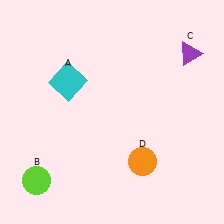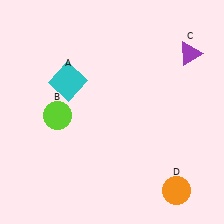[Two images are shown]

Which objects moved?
The objects that moved are: the lime circle (B), the orange circle (D).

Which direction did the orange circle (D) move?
The orange circle (D) moved right.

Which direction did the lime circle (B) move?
The lime circle (B) moved up.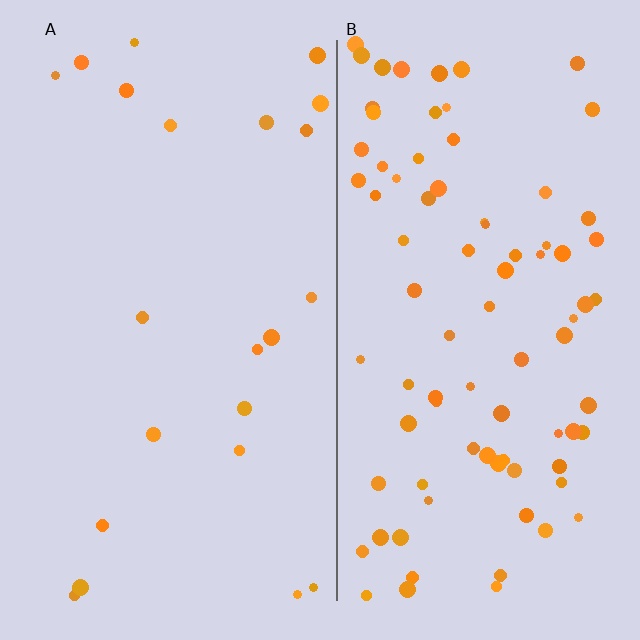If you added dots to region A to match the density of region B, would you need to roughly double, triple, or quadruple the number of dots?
Approximately quadruple.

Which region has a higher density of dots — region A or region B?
B (the right).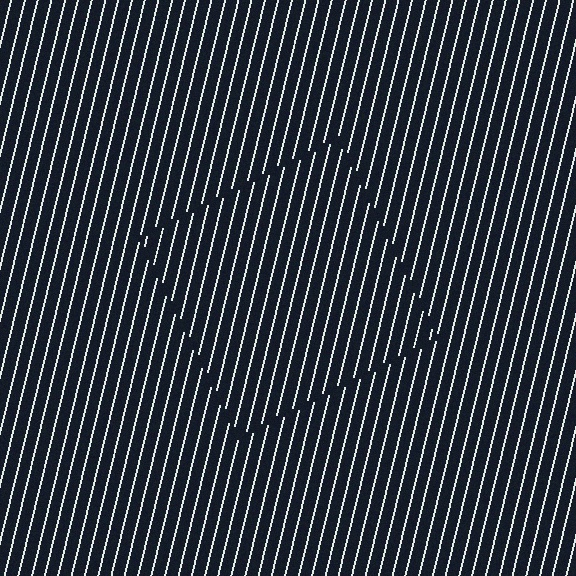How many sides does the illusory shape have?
4 sides — the line-ends trace a square.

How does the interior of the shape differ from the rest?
The interior of the shape contains the same grating, shifted by half a period — the contour is defined by the phase discontinuity where line-ends from the inner and outer gratings abut.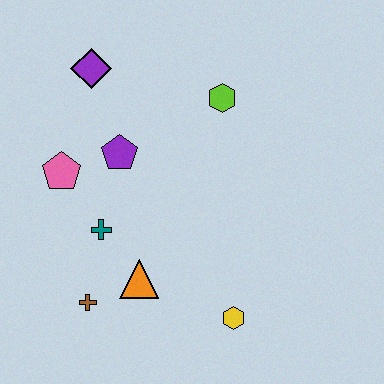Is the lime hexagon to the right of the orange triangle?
Yes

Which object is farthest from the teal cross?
The lime hexagon is farthest from the teal cross.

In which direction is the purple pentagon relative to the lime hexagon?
The purple pentagon is to the left of the lime hexagon.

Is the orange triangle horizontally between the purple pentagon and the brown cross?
No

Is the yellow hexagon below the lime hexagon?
Yes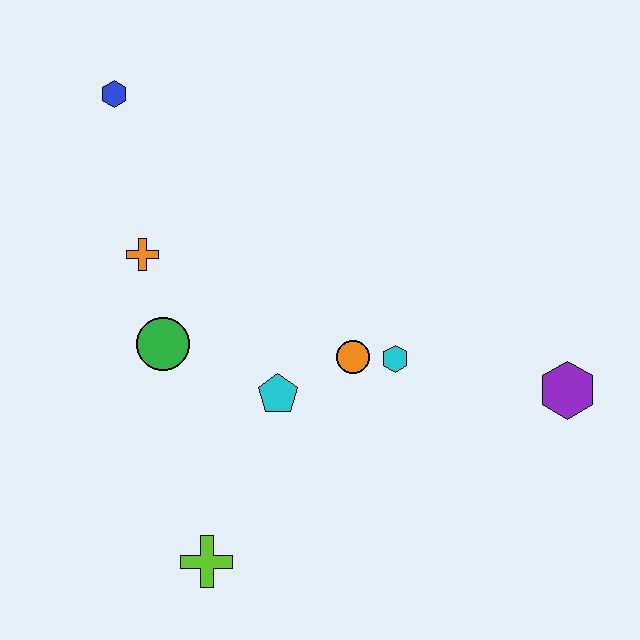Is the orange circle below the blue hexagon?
Yes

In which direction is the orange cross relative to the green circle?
The orange cross is above the green circle.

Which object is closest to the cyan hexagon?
The orange circle is closest to the cyan hexagon.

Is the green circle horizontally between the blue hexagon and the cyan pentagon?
Yes